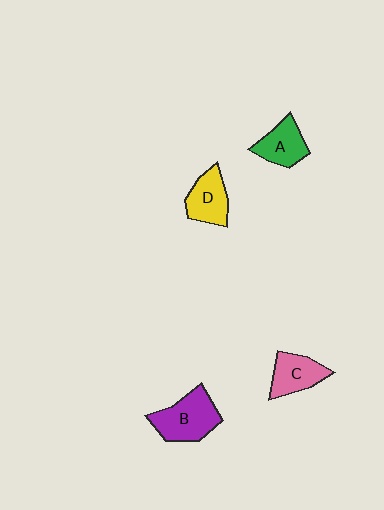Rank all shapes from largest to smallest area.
From largest to smallest: B (purple), D (yellow), C (pink), A (green).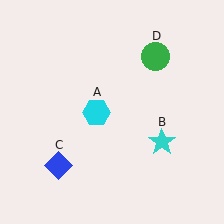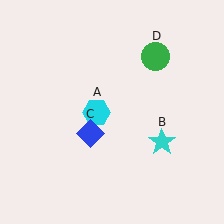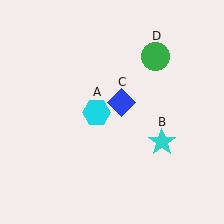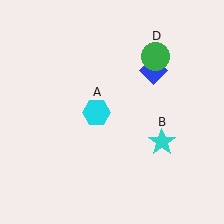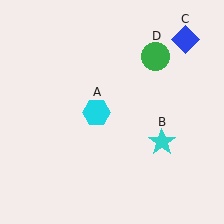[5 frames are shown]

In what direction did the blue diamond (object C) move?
The blue diamond (object C) moved up and to the right.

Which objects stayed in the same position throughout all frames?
Cyan hexagon (object A) and cyan star (object B) and green circle (object D) remained stationary.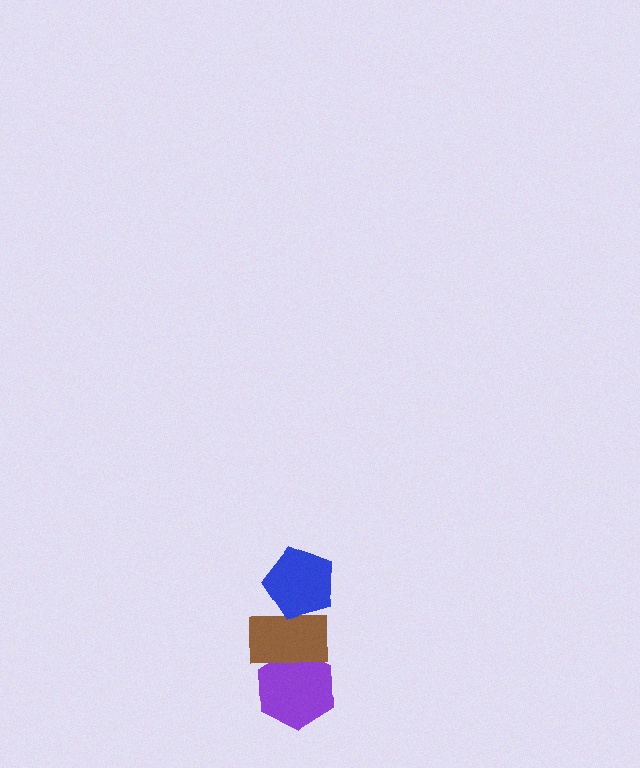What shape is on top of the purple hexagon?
The brown rectangle is on top of the purple hexagon.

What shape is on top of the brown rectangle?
The blue pentagon is on top of the brown rectangle.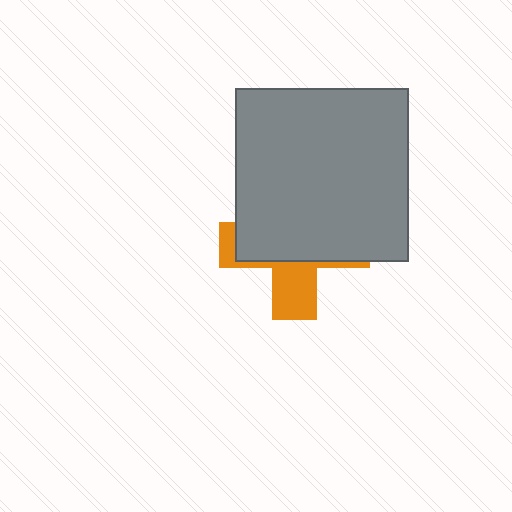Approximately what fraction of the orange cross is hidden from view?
Roughly 66% of the orange cross is hidden behind the gray square.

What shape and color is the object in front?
The object in front is a gray square.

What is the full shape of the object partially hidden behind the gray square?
The partially hidden object is an orange cross.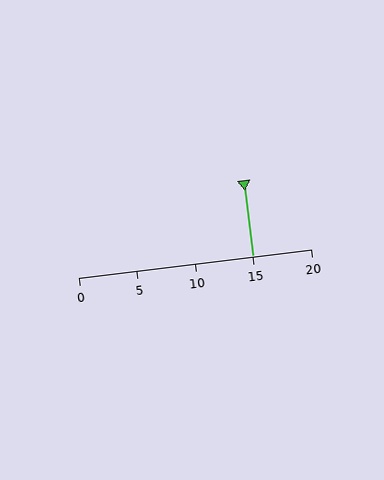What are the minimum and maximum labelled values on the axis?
The axis runs from 0 to 20.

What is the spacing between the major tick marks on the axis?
The major ticks are spaced 5 apart.